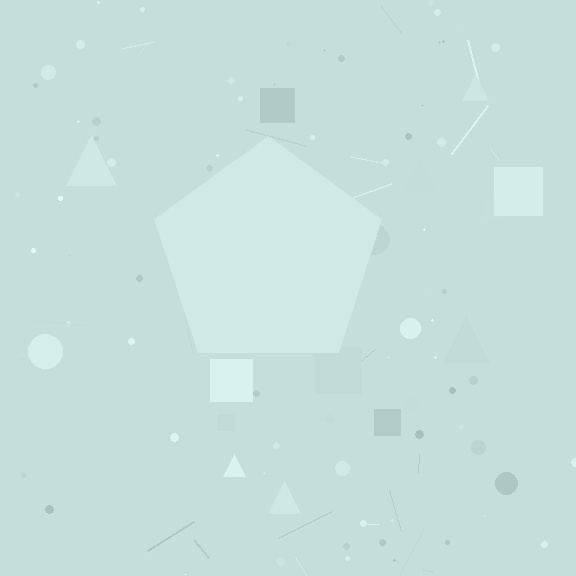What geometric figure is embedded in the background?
A pentagon is embedded in the background.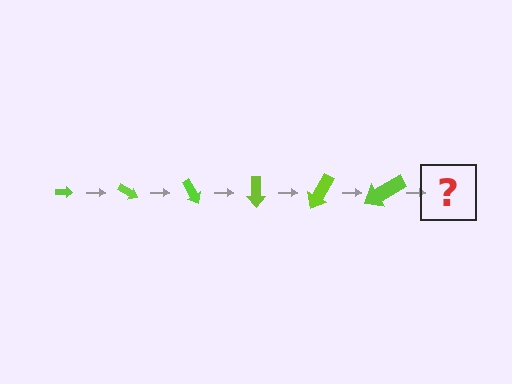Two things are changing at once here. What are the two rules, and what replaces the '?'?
The two rules are that the arrow grows larger each step and it rotates 30 degrees each step. The '?' should be an arrow, larger than the previous one and rotated 180 degrees from the start.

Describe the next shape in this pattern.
It should be an arrow, larger than the previous one and rotated 180 degrees from the start.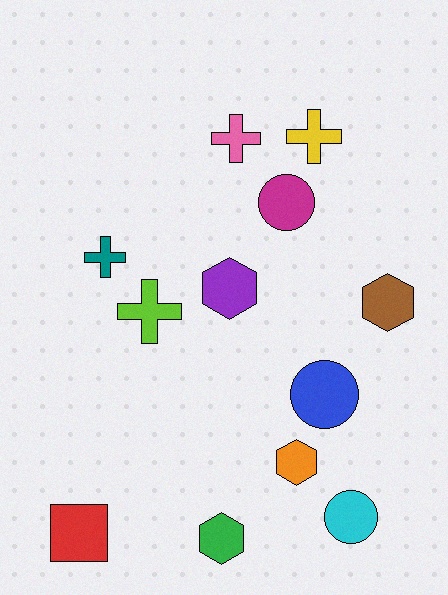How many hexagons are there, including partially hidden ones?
There are 4 hexagons.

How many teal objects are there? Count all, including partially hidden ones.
There is 1 teal object.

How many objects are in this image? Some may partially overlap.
There are 12 objects.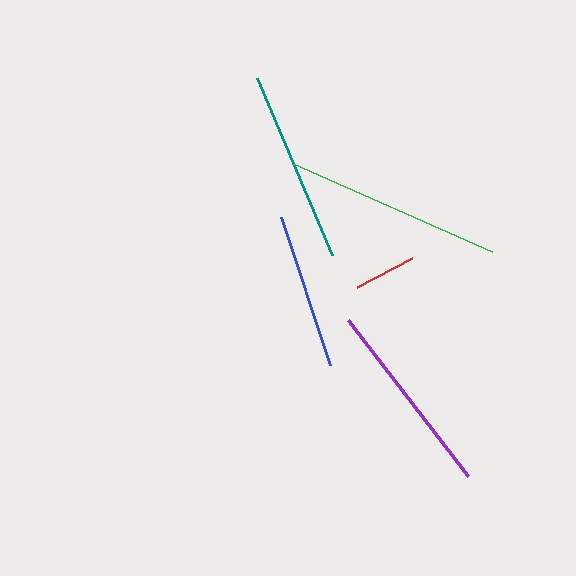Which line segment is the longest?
The green line is the longest at approximately 217 pixels.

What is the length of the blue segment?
The blue segment is approximately 156 pixels long.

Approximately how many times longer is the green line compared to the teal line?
The green line is approximately 1.1 times the length of the teal line.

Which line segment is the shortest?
The red line is the shortest at approximately 63 pixels.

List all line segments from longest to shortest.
From longest to shortest: green, purple, teal, blue, red.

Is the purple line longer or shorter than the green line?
The green line is longer than the purple line.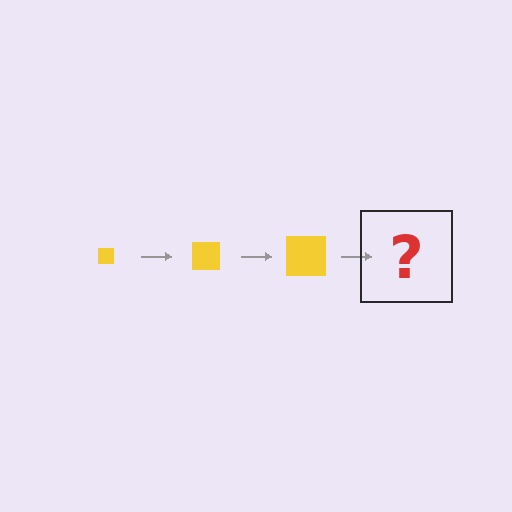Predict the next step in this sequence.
The next step is a yellow square, larger than the previous one.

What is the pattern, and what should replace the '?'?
The pattern is that the square gets progressively larger each step. The '?' should be a yellow square, larger than the previous one.